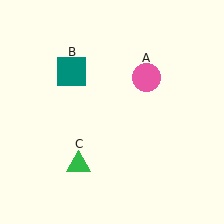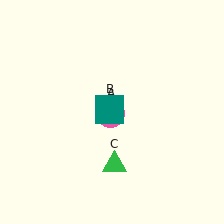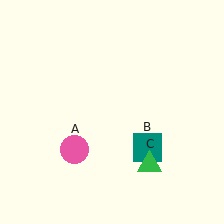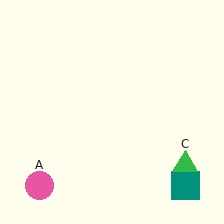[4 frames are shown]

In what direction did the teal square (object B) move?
The teal square (object B) moved down and to the right.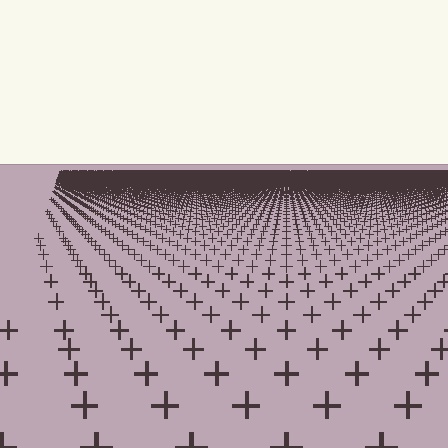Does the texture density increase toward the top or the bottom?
Density increases toward the top.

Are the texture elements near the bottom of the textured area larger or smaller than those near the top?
Larger. Near the bottom, elements are closer to the viewer and appear at a bigger on-screen size.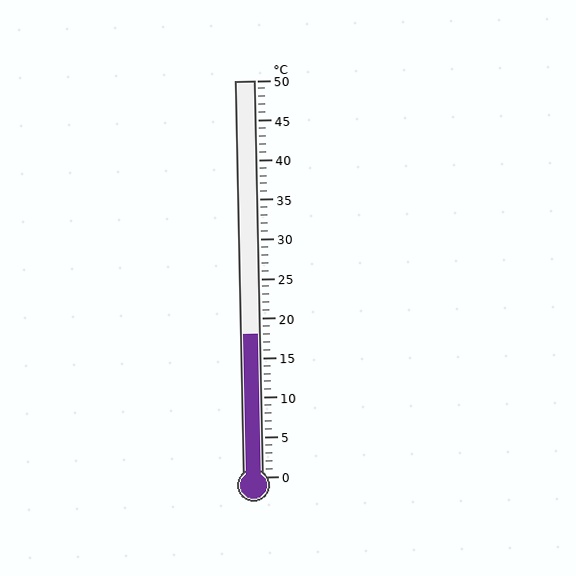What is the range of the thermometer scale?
The thermometer scale ranges from 0°C to 50°C.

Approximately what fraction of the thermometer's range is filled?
The thermometer is filled to approximately 35% of its range.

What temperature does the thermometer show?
The thermometer shows approximately 18°C.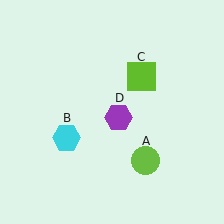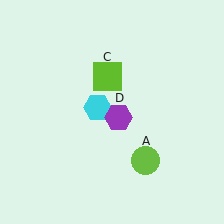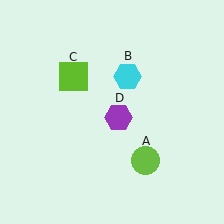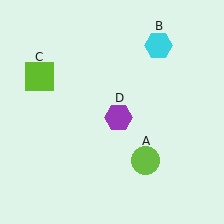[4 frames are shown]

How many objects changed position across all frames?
2 objects changed position: cyan hexagon (object B), lime square (object C).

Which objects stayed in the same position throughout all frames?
Lime circle (object A) and purple hexagon (object D) remained stationary.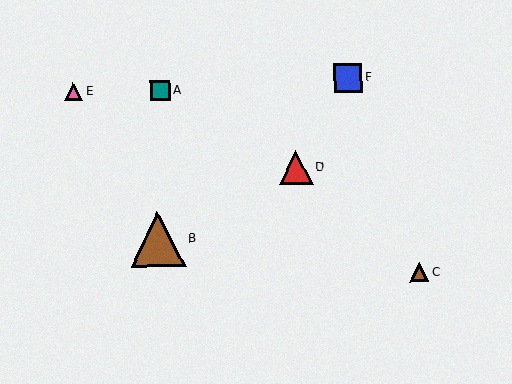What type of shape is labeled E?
Shape E is a pink triangle.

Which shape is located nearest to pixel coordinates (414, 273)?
The brown triangle (labeled C) at (419, 272) is nearest to that location.